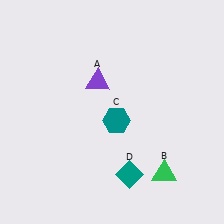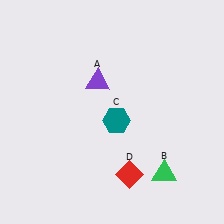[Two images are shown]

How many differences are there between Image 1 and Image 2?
There is 1 difference between the two images.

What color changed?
The diamond (D) changed from teal in Image 1 to red in Image 2.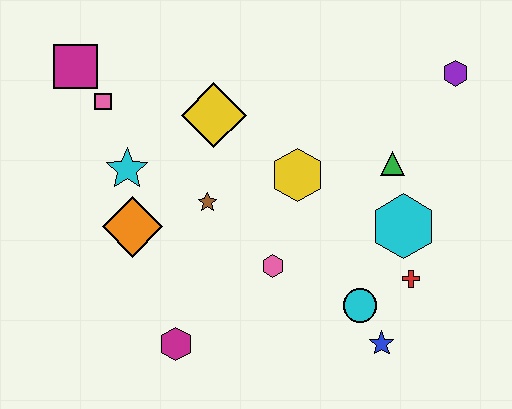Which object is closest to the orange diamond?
The cyan star is closest to the orange diamond.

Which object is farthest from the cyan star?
The purple hexagon is farthest from the cyan star.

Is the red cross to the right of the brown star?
Yes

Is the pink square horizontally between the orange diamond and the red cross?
No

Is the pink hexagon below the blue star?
No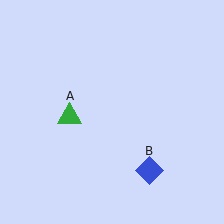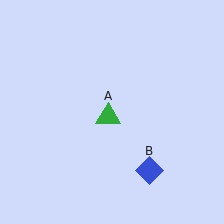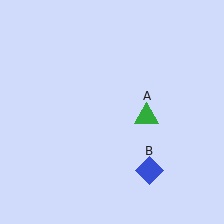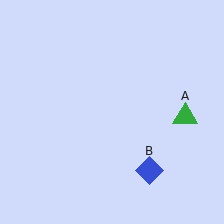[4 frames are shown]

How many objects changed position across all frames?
1 object changed position: green triangle (object A).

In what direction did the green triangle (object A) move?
The green triangle (object A) moved right.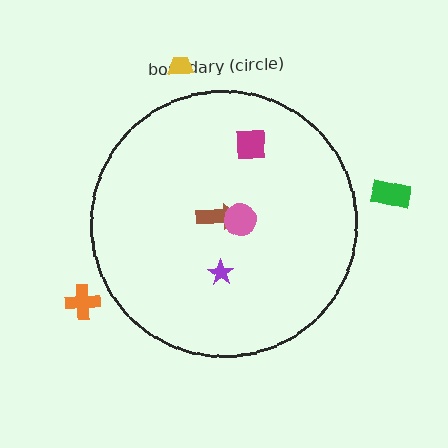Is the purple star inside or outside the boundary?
Inside.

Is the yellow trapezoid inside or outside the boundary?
Outside.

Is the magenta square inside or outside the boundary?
Inside.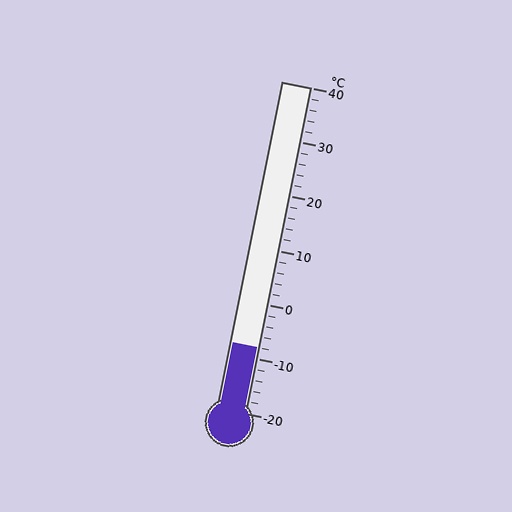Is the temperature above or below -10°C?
The temperature is above -10°C.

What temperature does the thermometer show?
The thermometer shows approximately -8°C.